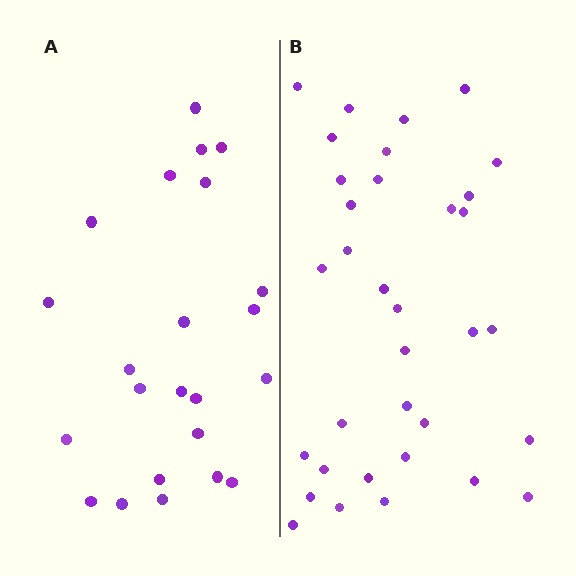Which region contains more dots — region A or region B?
Region B (the right region) has more dots.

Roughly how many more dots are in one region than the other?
Region B has roughly 12 or so more dots than region A.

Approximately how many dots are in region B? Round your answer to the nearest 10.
About 30 dots. (The exact count is 34, which rounds to 30.)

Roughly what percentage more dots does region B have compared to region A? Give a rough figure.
About 50% more.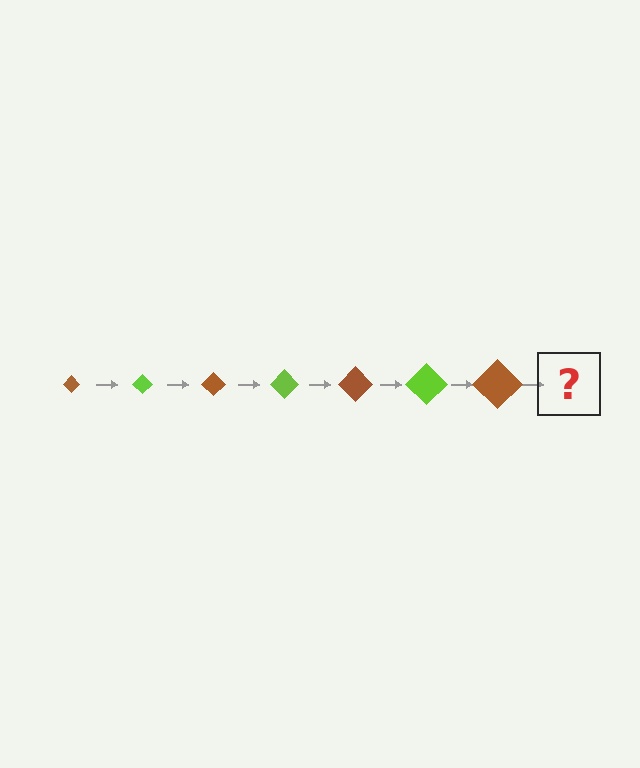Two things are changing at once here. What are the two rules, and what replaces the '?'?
The two rules are that the diamond grows larger each step and the color cycles through brown and lime. The '?' should be a lime diamond, larger than the previous one.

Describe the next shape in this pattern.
It should be a lime diamond, larger than the previous one.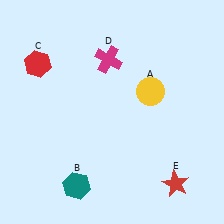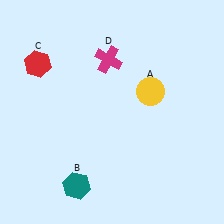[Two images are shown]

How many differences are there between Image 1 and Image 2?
There is 1 difference between the two images.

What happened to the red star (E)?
The red star (E) was removed in Image 2. It was in the bottom-right area of Image 1.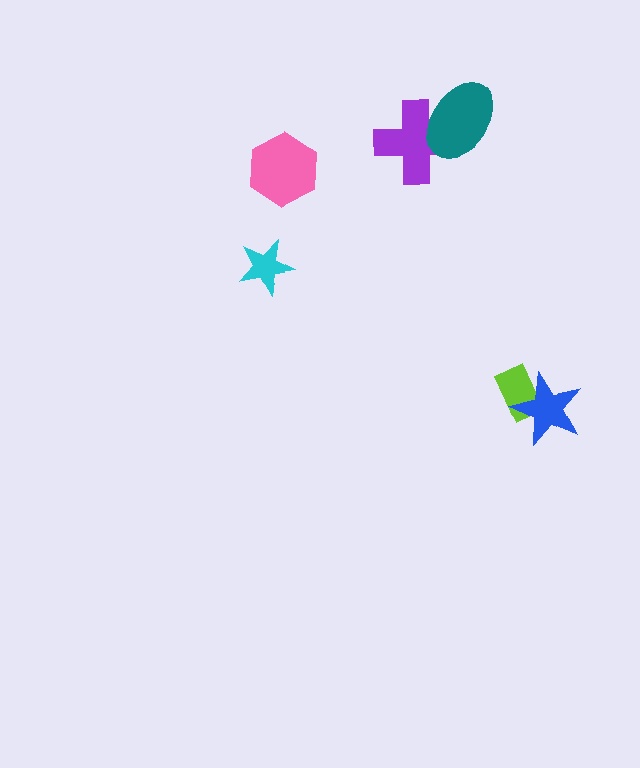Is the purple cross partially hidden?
Yes, it is partially covered by another shape.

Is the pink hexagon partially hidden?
No, no other shape covers it.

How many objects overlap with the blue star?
1 object overlaps with the blue star.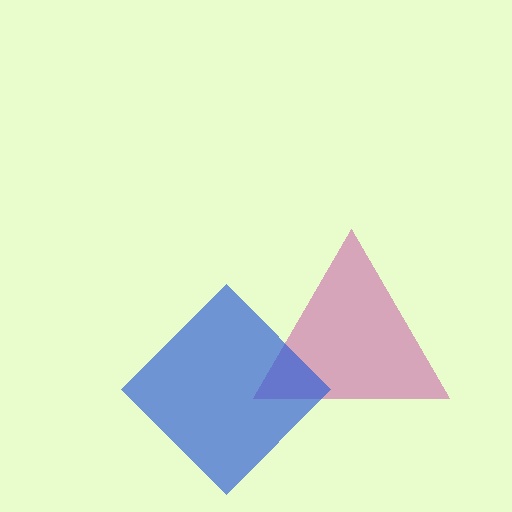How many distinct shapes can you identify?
There are 2 distinct shapes: a magenta triangle, a blue diamond.